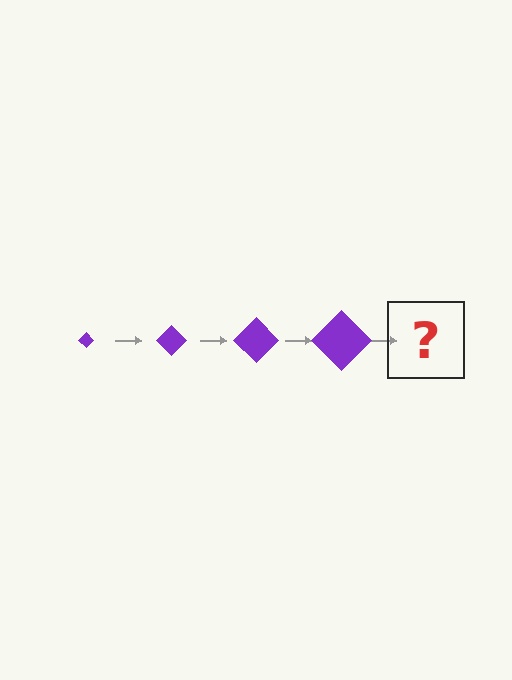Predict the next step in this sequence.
The next step is a purple diamond, larger than the previous one.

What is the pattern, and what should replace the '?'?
The pattern is that the diamond gets progressively larger each step. The '?' should be a purple diamond, larger than the previous one.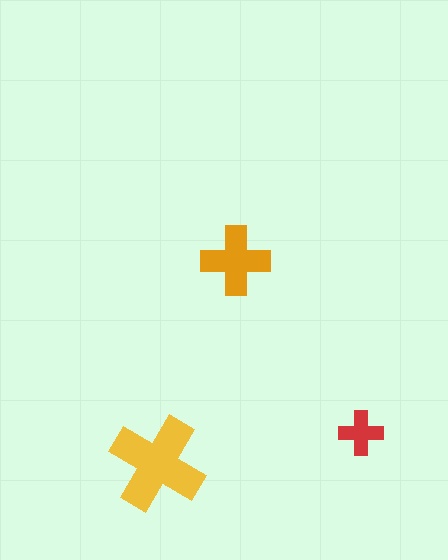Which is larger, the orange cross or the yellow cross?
The yellow one.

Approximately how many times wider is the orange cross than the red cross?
About 1.5 times wider.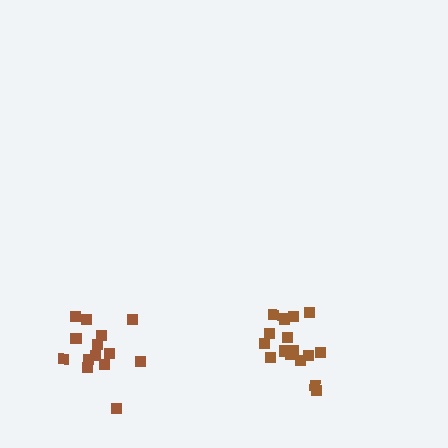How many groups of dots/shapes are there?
There are 2 groups.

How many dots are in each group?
Group 1: 16 dots, Group 2: 14 dots (30 total).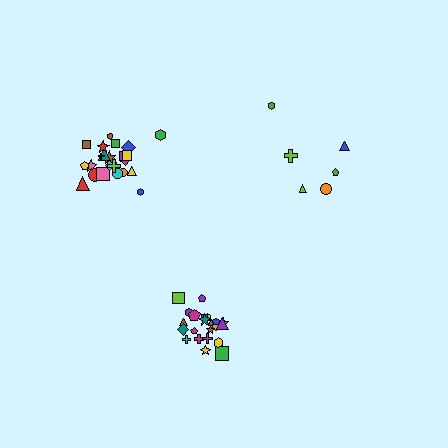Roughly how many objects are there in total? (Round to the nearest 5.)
Roughly 55 objects in total.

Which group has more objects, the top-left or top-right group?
The top-left group.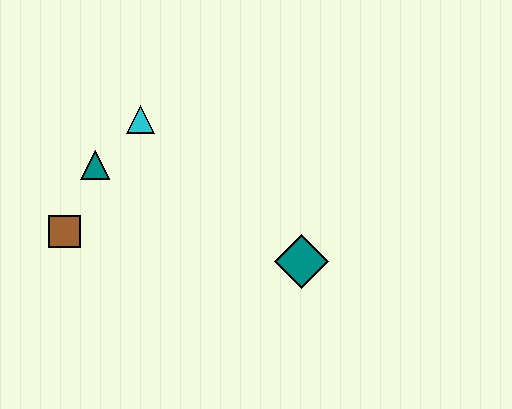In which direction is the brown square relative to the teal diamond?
The brown square is to the left of the teal diamond.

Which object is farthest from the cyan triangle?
The teal diamond is farthest from the cyan triangle.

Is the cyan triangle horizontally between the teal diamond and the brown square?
Yes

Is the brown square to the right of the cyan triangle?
No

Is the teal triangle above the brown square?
Yes